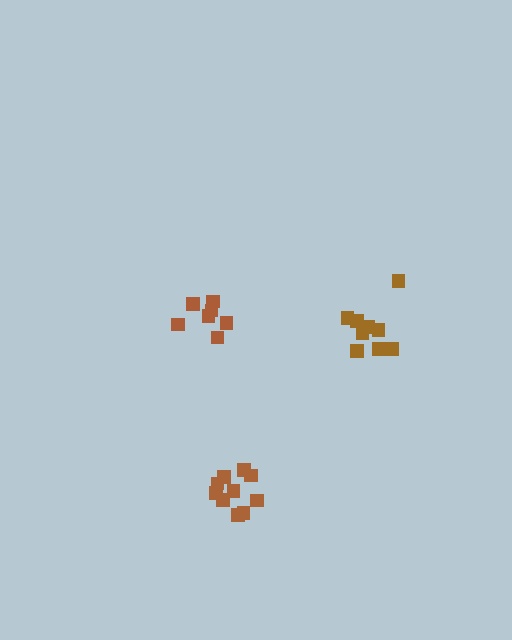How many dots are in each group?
Group 1: 10 dots, Group 2: 7 dots, Group 3: 9 dots (26 total).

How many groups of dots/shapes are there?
There are 3 groups.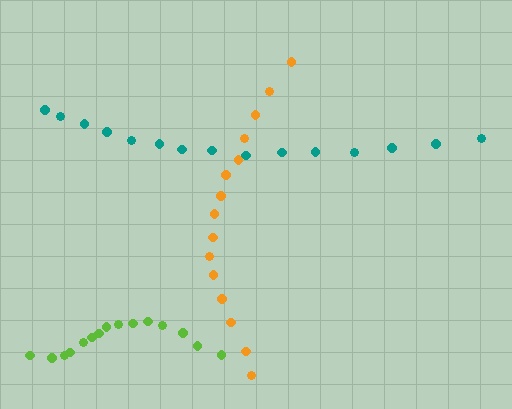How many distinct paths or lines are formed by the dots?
There are 3 distinct paths.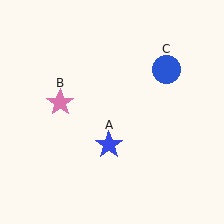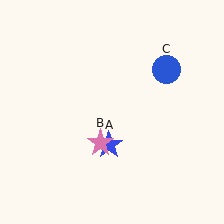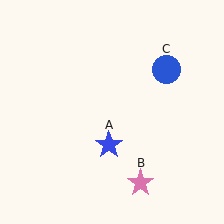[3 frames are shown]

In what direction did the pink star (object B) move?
The pink star (object B) moved down and to the right.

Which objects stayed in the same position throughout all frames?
Blue star (object A) and blue circle (object C) remained stationary.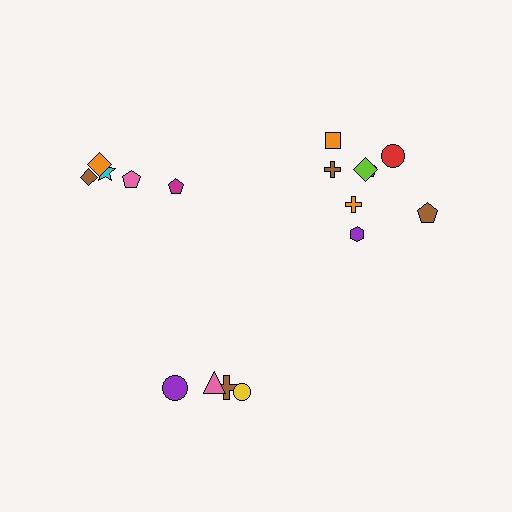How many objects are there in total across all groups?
There are 17 objects.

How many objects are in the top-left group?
There are 5 objects.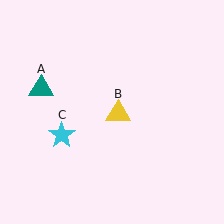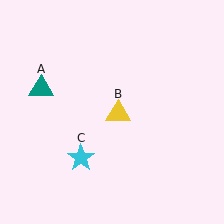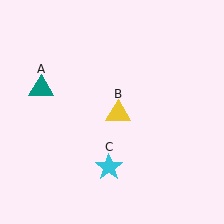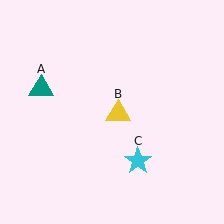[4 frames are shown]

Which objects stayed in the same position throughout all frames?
Teal triangle (object A) and yellow triangle (object B) remained stationary.